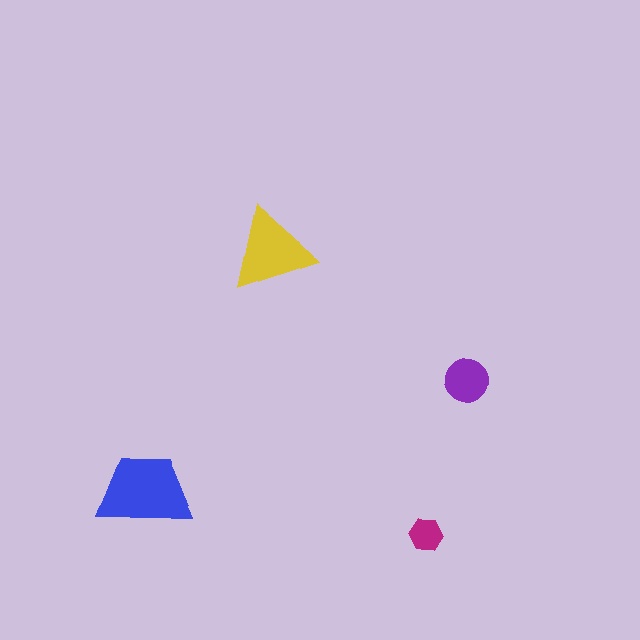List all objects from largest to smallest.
The blue trapezoid, the yellow triangle, the purple circle, the magenta hexagon.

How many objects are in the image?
There are 4 objects in the image.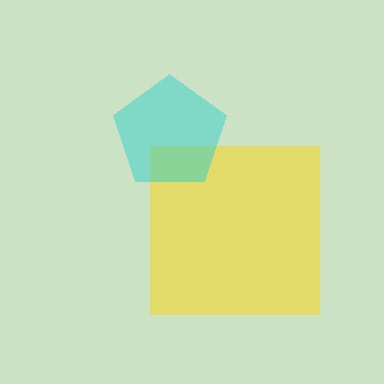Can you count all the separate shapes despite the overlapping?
Yes, there are 2 separate shapes.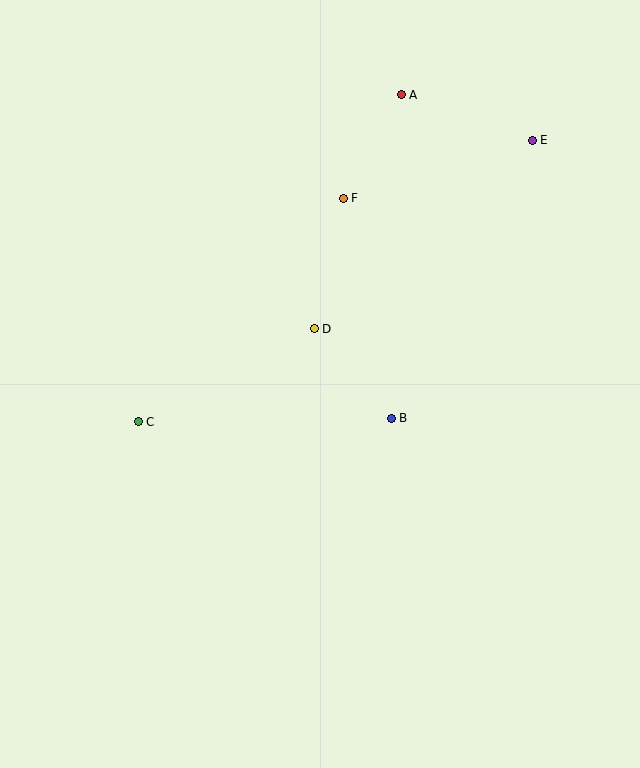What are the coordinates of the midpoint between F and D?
The midpoint between F and D is at (329, 264).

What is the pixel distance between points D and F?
The distance between D and F is 134 pixels.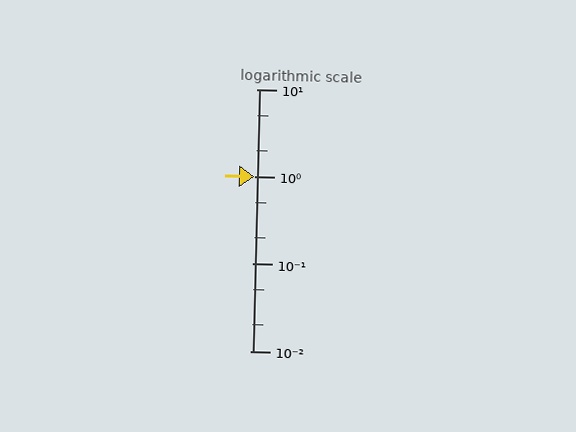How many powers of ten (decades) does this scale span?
The scale spans 3 decades, from 0.01 to 10.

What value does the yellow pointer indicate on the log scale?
The pointer indicates approximately 1.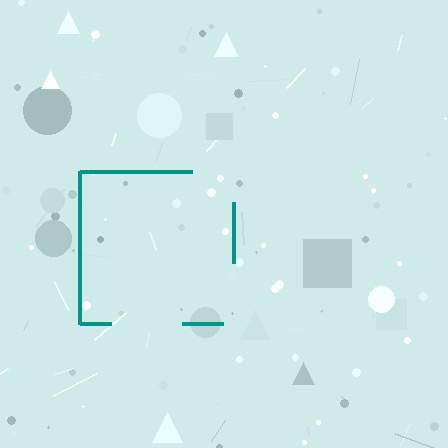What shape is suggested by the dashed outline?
The dashed outline suggests a square.